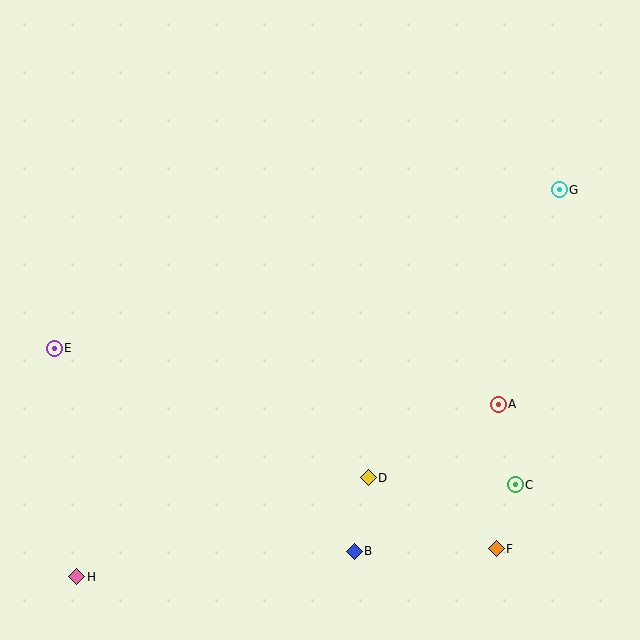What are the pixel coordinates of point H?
Point H is at (77, 577).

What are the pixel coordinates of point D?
Point D is at (368, 478).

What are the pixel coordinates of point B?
Point B is at (354, 551).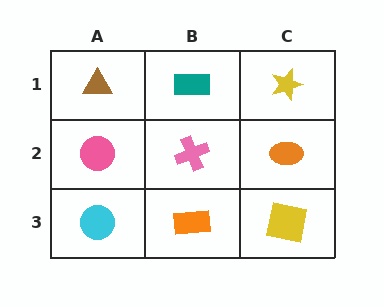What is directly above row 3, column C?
An orange ellipse.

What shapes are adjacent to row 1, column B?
A pink cross (row 2, column B), a brown triangle (row 1, column A), a yellow star (row 1, column C).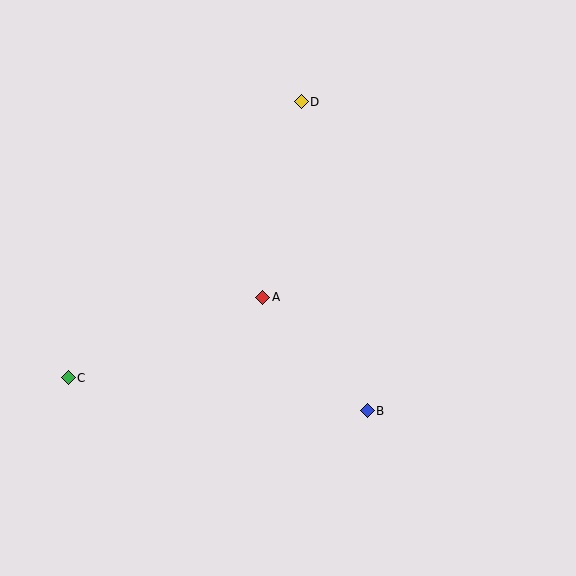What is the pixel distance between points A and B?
The distance between A and B is 154 pixels.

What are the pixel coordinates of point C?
Point C is at (68, 378).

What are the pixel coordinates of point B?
Point B is at (367, 411).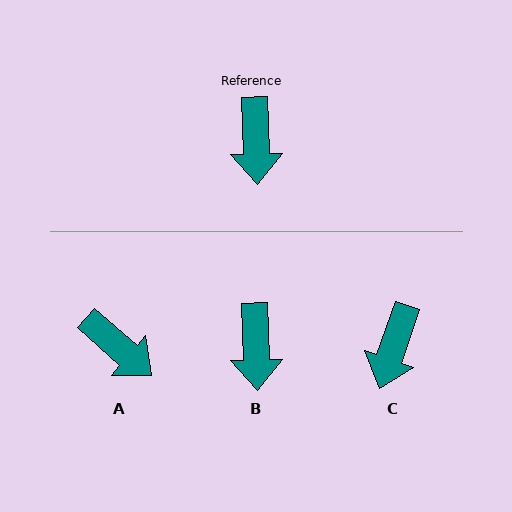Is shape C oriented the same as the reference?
No, it is off by about 20 degrees.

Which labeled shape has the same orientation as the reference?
B.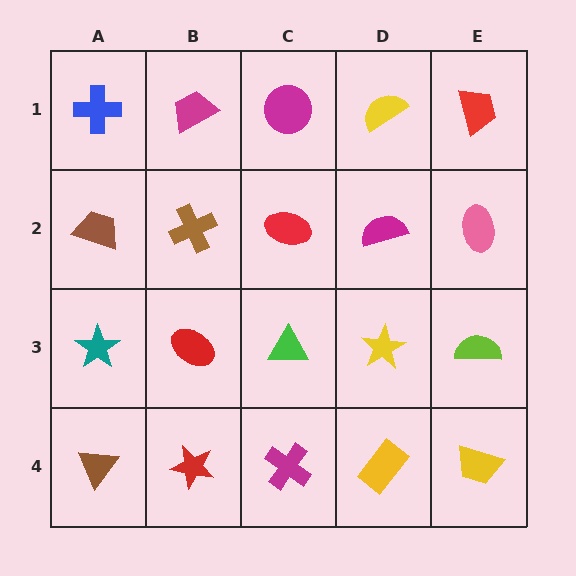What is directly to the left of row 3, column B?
A teal star.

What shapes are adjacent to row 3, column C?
A red ellipse (row 2, column C), a magenta cross (row 4, column C), a red ellipse (row 3, column B), a yellow star (row 3, column D).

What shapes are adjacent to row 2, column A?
A blue cross (row 1, column A), a teal star (row 3, column A), a brown cross (row 2, column B).